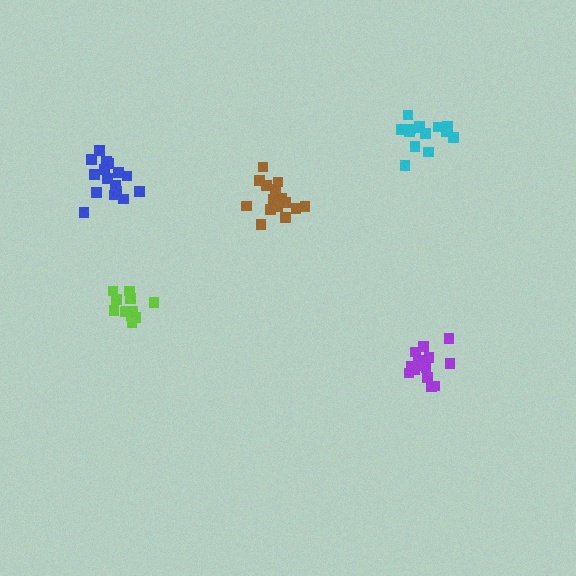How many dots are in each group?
Group 1: 16 dots, Group 2: 12 dots, Group 3: 16 dots, Group 4: 15 dots, Group 5: 14 dots (73 total).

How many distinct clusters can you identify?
There are 5 distinct clusters.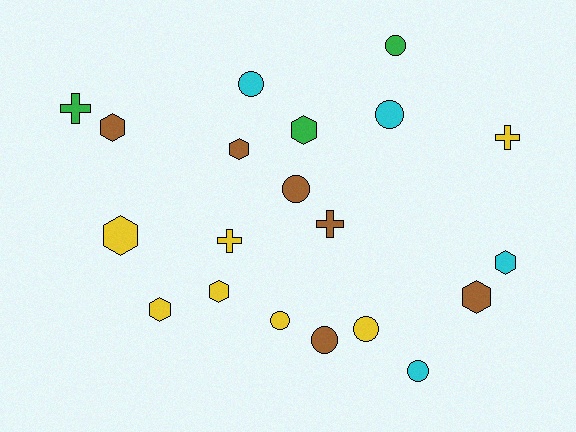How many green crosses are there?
There is 1 green cross.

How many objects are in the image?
There are 20 objects.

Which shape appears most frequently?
Hexagon, with 8 objects.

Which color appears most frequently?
Yellow, with 7 objects.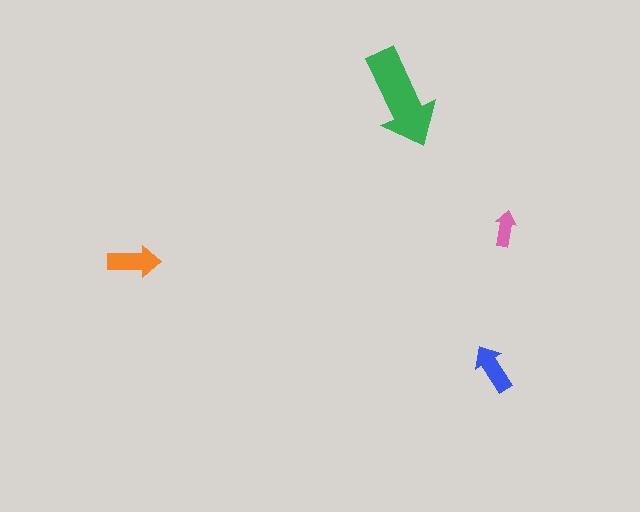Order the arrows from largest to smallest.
the green one, the orange one, the blue one, the pink one.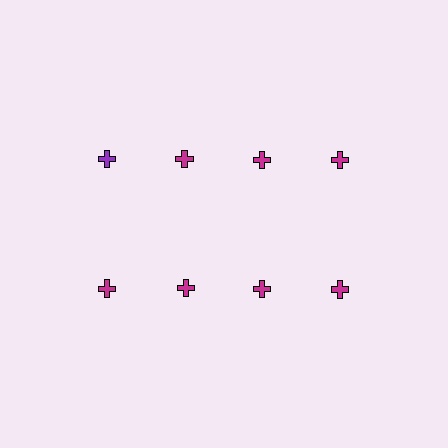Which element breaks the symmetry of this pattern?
The purple cross in the top row, leftmost column breaks the symmetry. All other shapes are magenta crosses.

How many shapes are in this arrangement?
There are 8 shapes arranged in a grid pattern.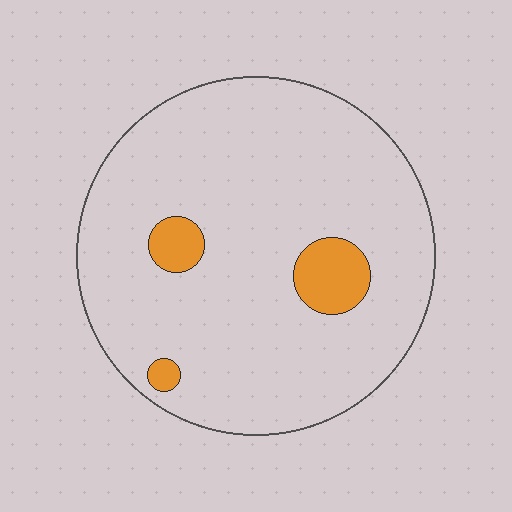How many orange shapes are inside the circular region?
3.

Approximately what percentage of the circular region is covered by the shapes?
Approximately 10%.